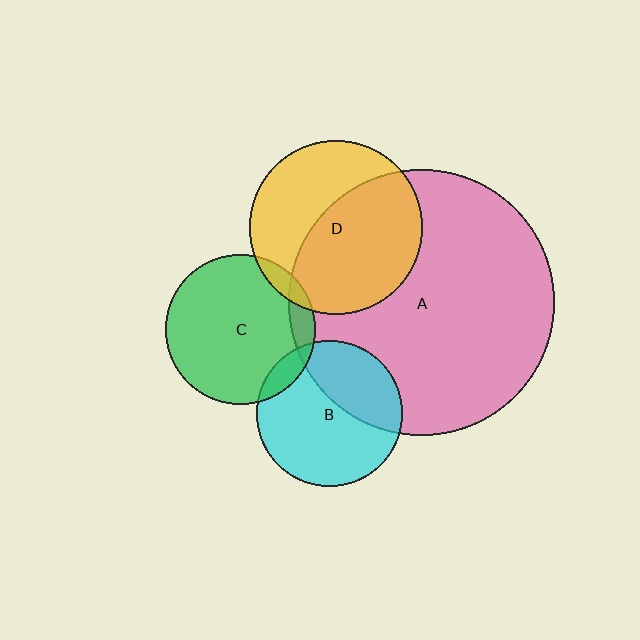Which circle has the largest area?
Circle A (pink).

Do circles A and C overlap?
Yes.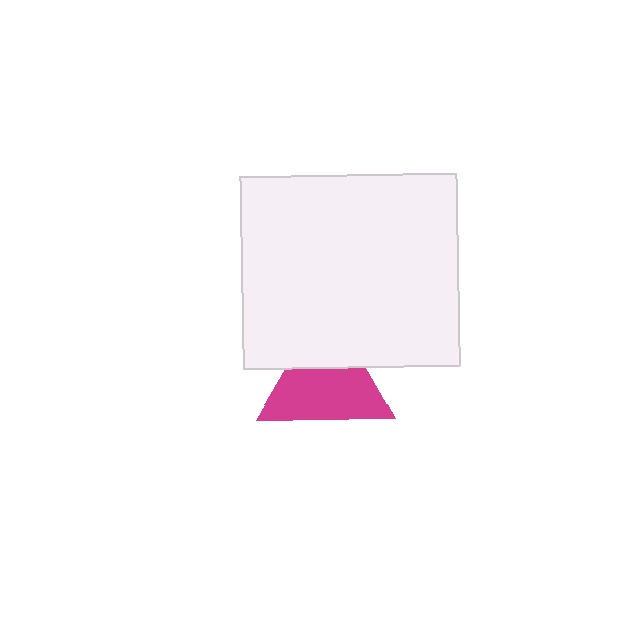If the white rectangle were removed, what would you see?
You would see the complete magenta triangle.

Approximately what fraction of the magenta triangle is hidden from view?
Roughly 34% of the magenta triangle is hidden behind the white rectangle.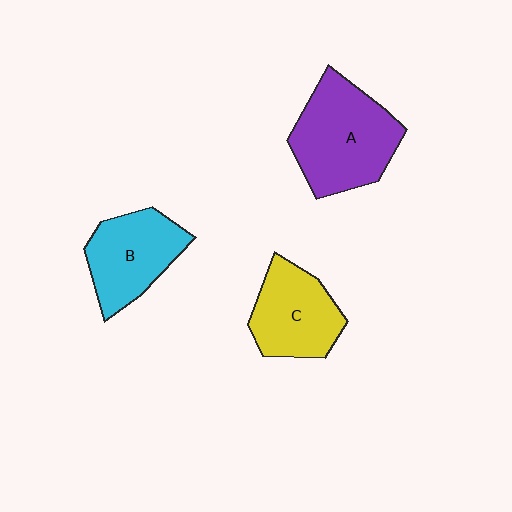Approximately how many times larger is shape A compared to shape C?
Approximately 1.4 times.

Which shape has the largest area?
Shape A (purple).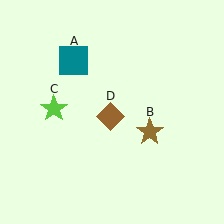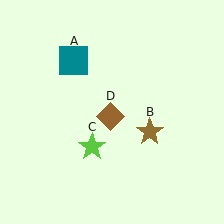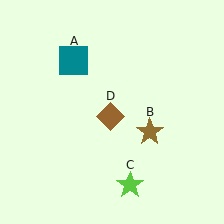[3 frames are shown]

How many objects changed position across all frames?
1 object changed position: lime star (object C).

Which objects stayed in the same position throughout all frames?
Teal square (object A) and brown star (object B) and brown diamond (object D) remained stationary.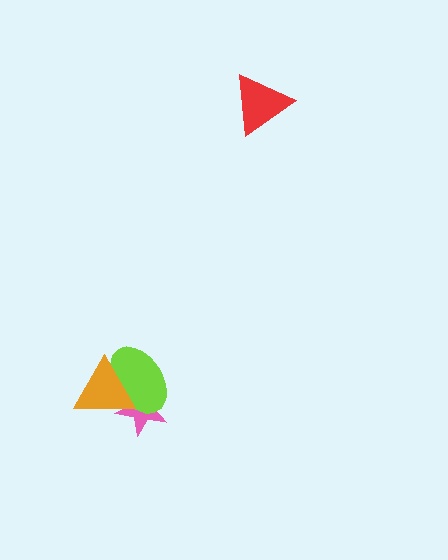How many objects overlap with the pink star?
2 objects overlap with the pink star.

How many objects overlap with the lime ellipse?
2 objects overlap with the lime ellipse.